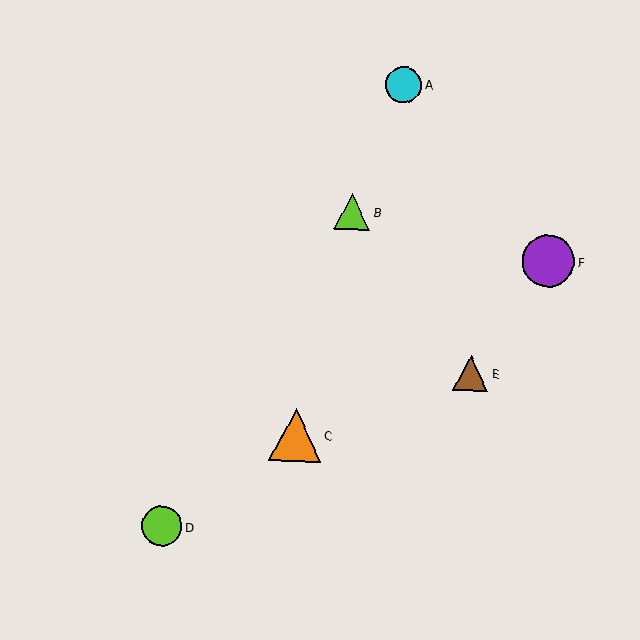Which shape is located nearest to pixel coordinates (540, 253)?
The purple circle (labeled F) at (548, 261) is nearest to that location.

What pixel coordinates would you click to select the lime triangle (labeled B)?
Click at (352, 212) to select the lime triangle B.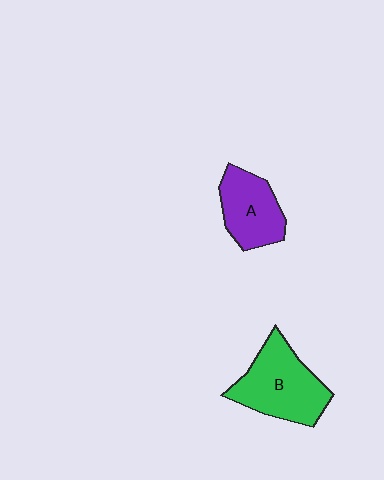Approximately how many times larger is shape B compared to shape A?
Approximately 1.3 times.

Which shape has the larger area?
Shape B (green).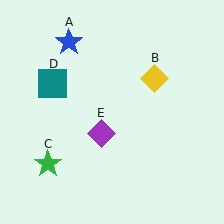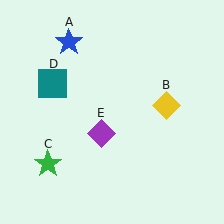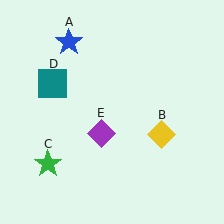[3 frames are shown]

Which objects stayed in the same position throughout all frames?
Blue star (object A) and green star (object C) and teal square (object D) and purple diamond (object E) remained stationary.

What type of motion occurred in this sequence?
The yellow diamond (object B) rotated clockwise around the center of the scene.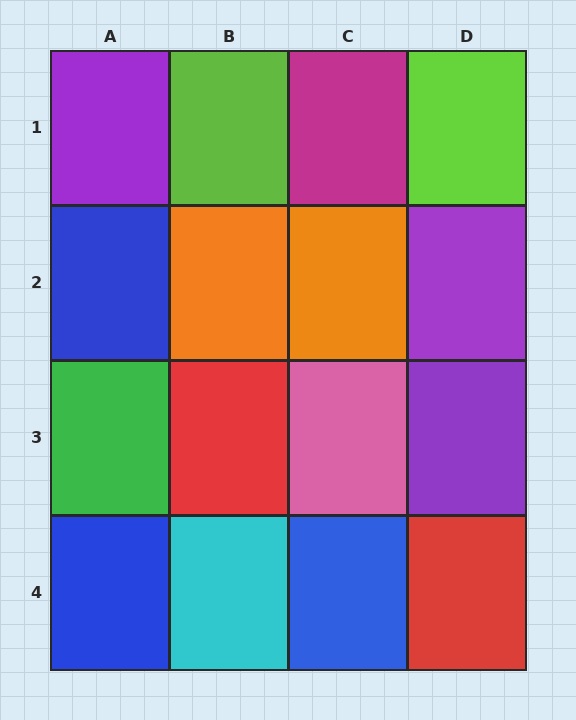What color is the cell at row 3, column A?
Green.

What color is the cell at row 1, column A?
Purple.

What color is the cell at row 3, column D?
Purple.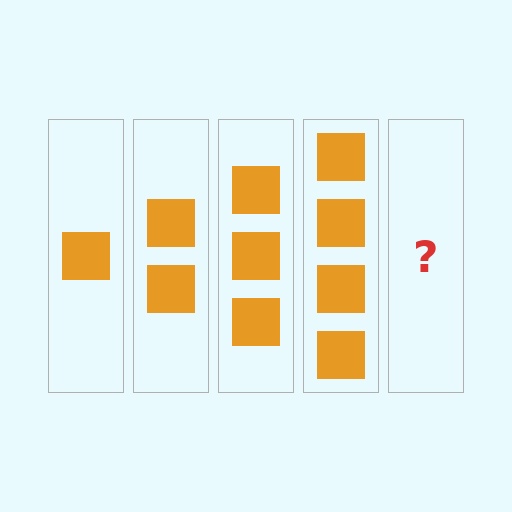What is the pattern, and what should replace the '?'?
The pattern is that each step adds one more square. The '?' should be 5 squares.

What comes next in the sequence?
The next element should be 5 squares.